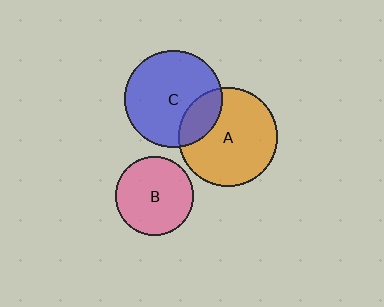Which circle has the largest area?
Circle A (orange).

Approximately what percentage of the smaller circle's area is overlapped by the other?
Approximately 20%.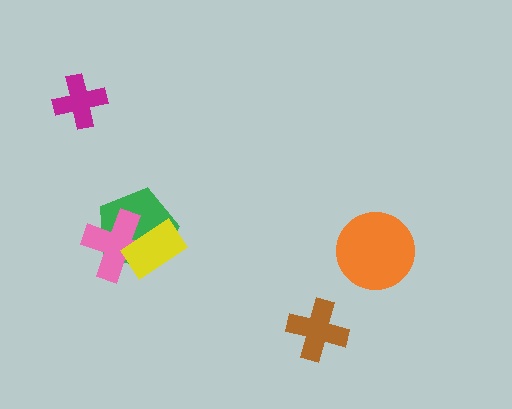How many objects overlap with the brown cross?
0 objects overlap with the brown cross.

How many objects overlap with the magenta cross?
0 objects overlap with the magenta cross.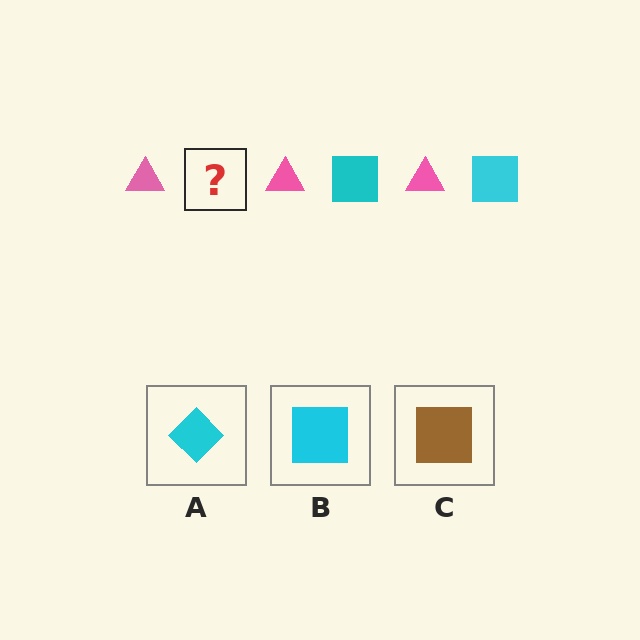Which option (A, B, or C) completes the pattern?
B.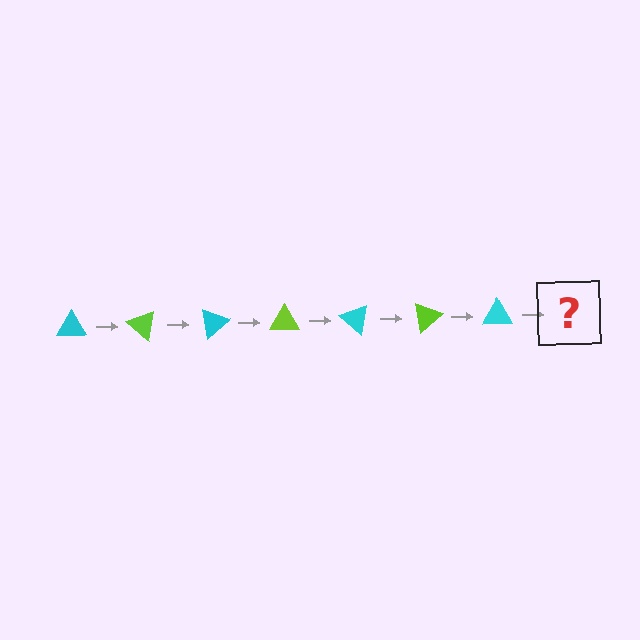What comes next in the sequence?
The next element should be a lime triangle, rotated 280 degrees from the start.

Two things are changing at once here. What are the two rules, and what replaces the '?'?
The two rules are that it rotates 40 degrees each step and the color cycles through cyan and lime. The '?' should be a lime triangle, rotated 280 degrees from the start.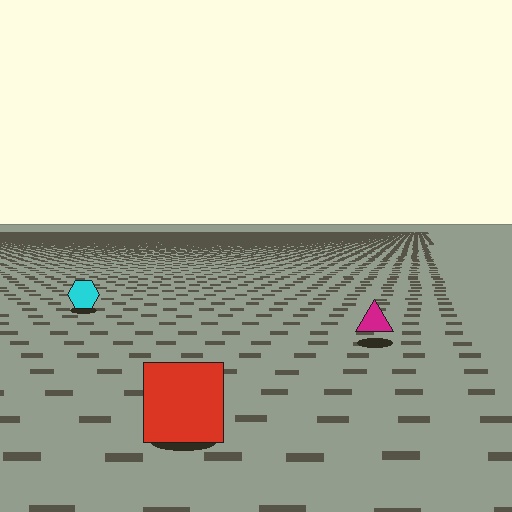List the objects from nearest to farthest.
From nearest to farthest: the red square, the magenta triangle, the cyan hexagon.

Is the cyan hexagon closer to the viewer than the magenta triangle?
No. The magenta triangle is closer — you can tell from the texture gradient: the ground texture is coarser near it.